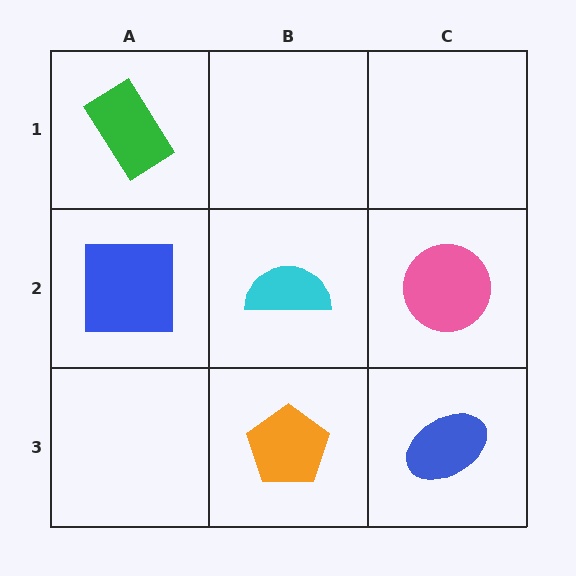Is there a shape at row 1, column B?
No, that cell is empty.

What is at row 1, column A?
A green rectangle.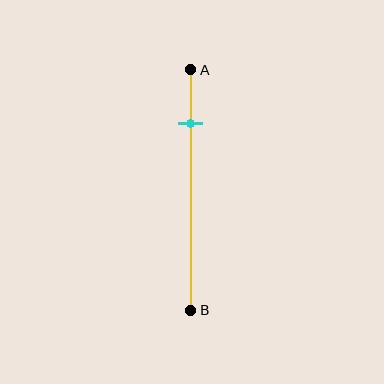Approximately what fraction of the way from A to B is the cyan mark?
The cyan mark is approximately 25% of the way from A to B.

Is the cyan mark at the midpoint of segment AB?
No, the mark is at about 25% from A, not at the 50% midpoint.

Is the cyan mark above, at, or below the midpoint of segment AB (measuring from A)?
The cyan mark is above the midpoint of segment AB.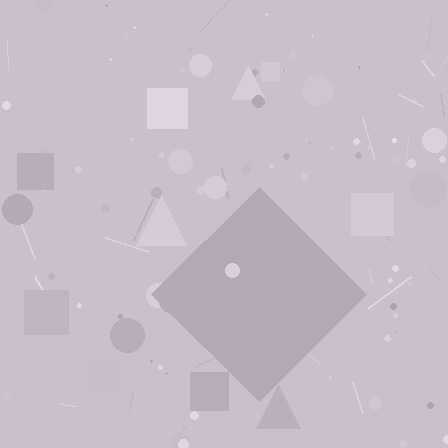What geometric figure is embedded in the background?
A diamond is embedded in the background.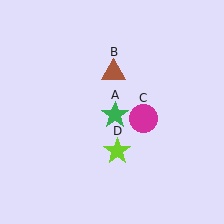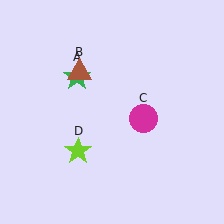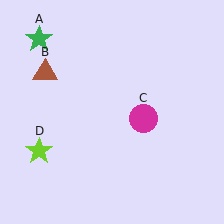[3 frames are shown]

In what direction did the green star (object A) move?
The green star (object A) moved up and to the left.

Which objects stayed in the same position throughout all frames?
Magenta circle (object C) remained stationary.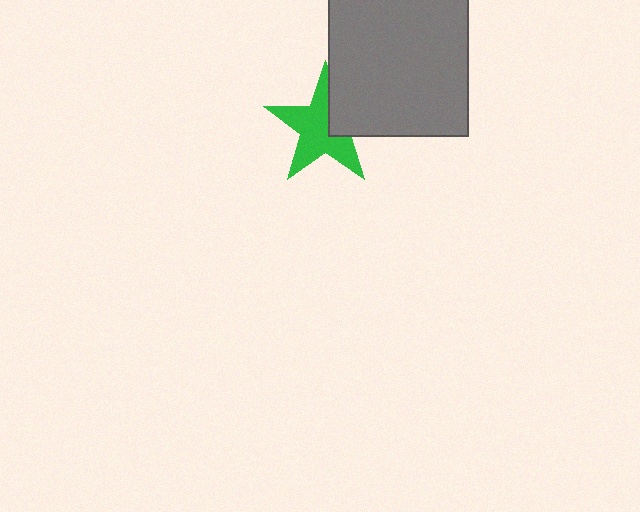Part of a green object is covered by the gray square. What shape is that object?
It is a star.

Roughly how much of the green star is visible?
Most of it is visible (roughly 69%).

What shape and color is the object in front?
The object in front is a gray square.